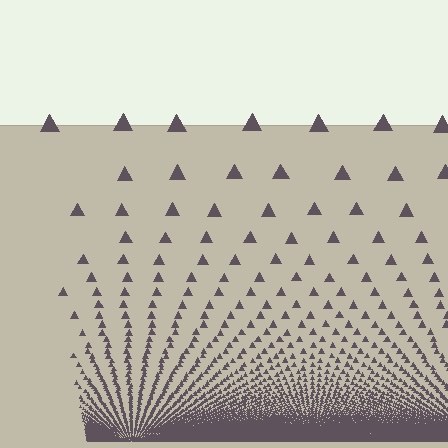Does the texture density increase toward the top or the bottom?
Density increases toward the bottom.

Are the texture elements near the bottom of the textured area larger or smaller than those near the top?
Smaller. The gradient is inverted — elements near the bottom are smaller and denser.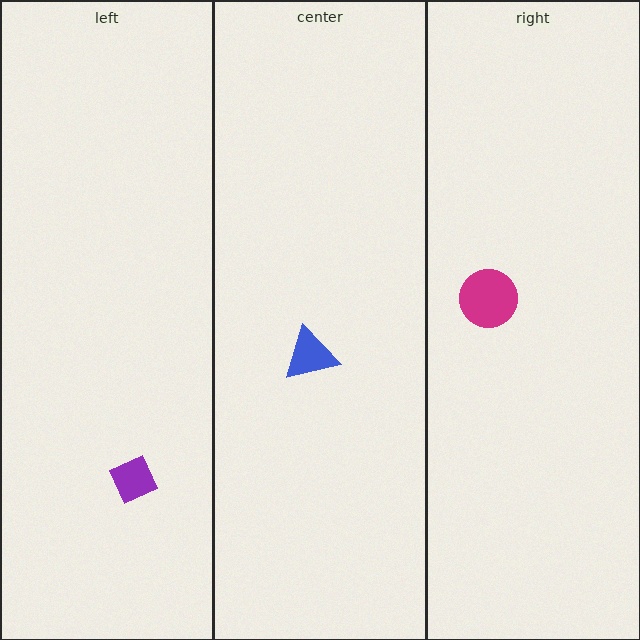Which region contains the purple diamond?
The left region.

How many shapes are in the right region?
1.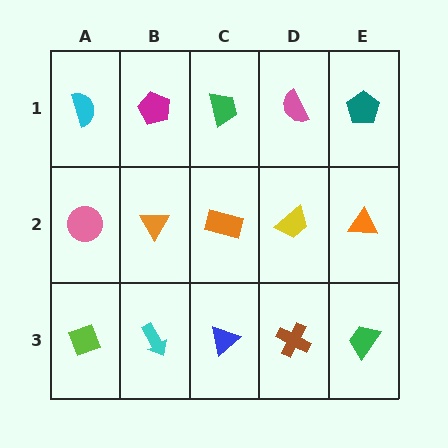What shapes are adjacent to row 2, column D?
A pink semicircle (row 1, column D), a brown cross (row 3, column D), an orange rectangle (row 2, column C), an orange triangle (row 2, column E).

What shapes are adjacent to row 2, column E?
A teal pentagon (row 1, column E), a green trapezoid (row 3, column E), a yellow trapezoid (row 2, column D).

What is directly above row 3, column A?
A pink circle.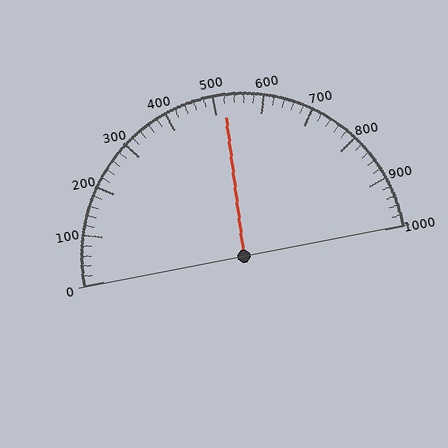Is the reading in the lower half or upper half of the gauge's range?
The reading is in the upper half of the range (0 to 1000).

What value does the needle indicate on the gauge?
The needle indicates approximately 520.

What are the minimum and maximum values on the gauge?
The gauge ranges from 0 to 1000.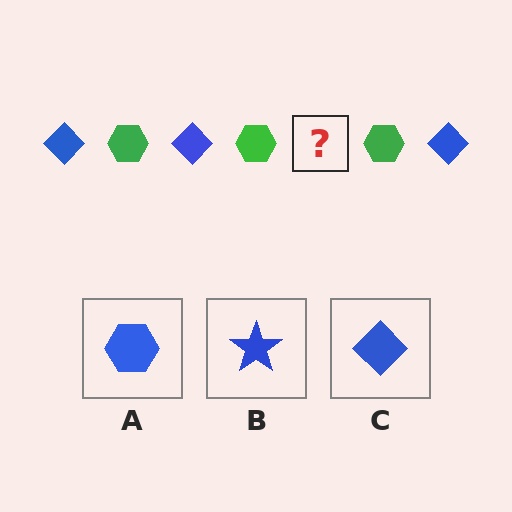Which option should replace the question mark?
Option C.